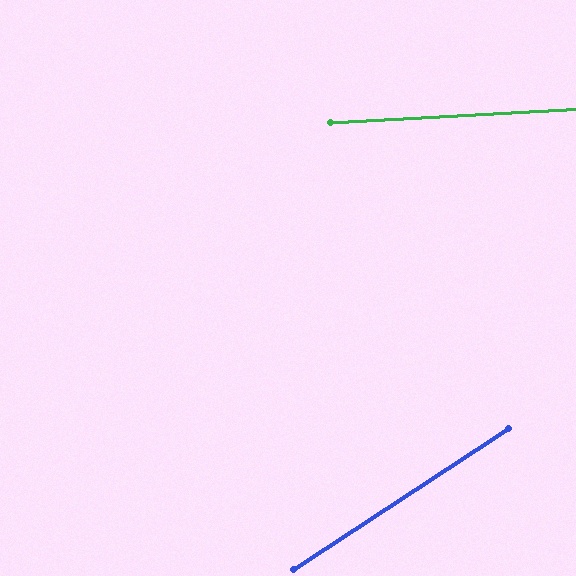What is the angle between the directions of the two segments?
Approximately 30 degrees.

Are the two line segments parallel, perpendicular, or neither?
Neither parallel nor perpendicular — they differ by about 30°.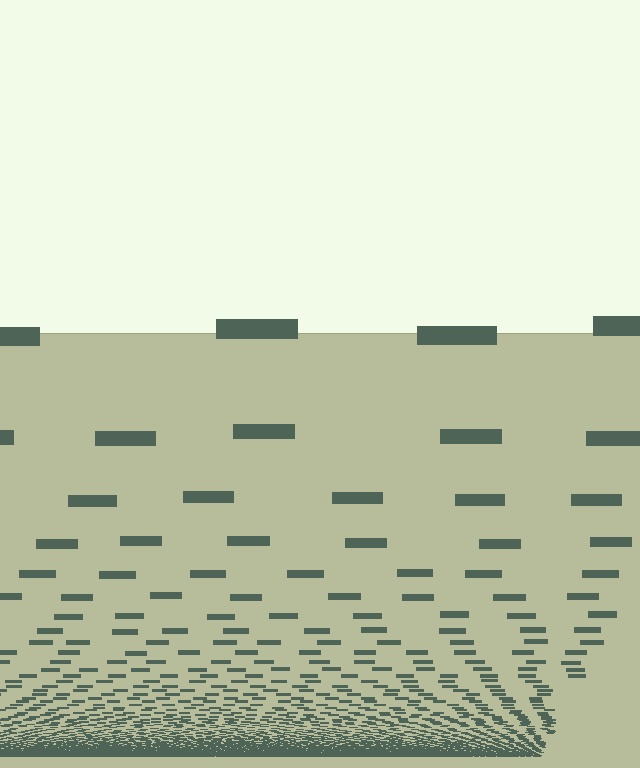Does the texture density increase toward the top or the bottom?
Density increases toward the bottom.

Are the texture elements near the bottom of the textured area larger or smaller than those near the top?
Smaller. The gradient is inverted — elements near the bottom are smaller and denser.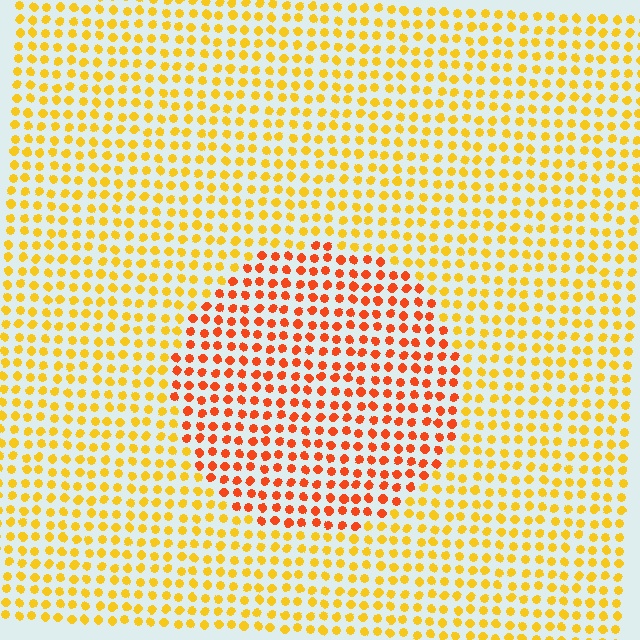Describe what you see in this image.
The image is filled with small yellow elements in a uniform arrangement. A circle-shaped region is visible where the elements are tinted to a slightly different hue, forming a subtle color boundary.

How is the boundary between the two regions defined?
The boundary is defined purely by a slight shift in hue (about 36 degrees). Spacing, size, and orientation are identical on both sides.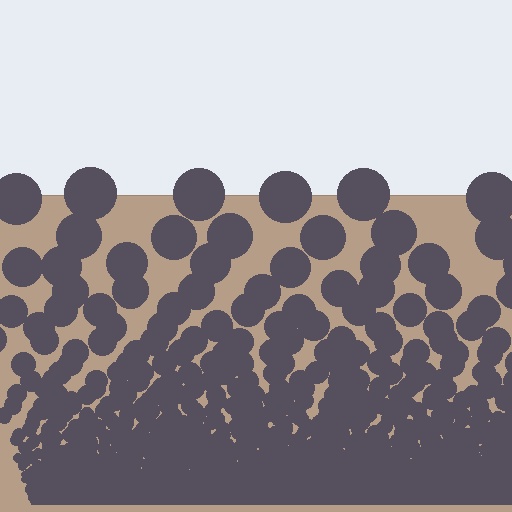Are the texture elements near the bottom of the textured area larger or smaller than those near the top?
Smaller. The gradient is inverted — elements near the bottom are smaller and denser.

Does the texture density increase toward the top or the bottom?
Density increases toward the bottom.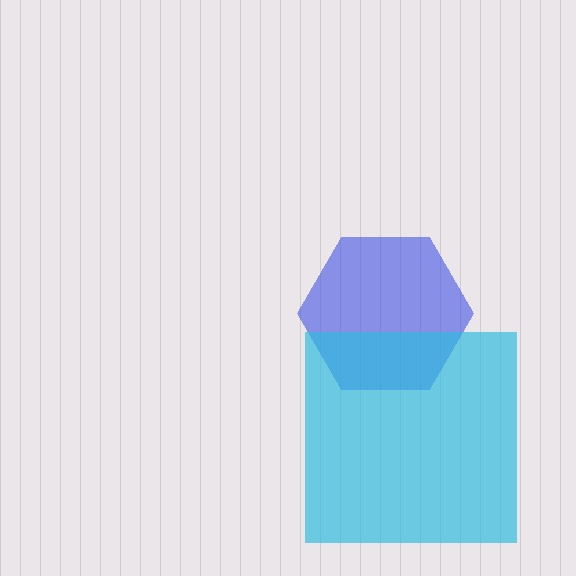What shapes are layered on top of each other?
The layered shapes are: a blue hexagon, a cyan square.